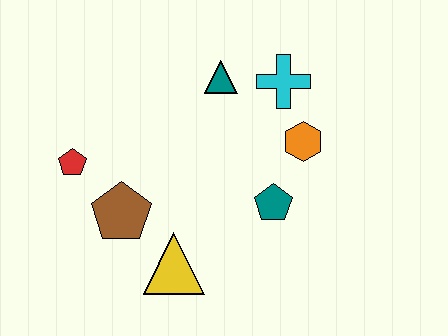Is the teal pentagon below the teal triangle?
Yes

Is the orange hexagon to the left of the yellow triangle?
No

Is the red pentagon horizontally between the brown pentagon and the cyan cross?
No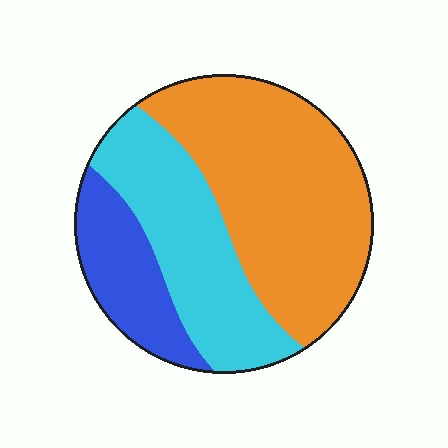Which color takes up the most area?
Orange, at roughly 50%.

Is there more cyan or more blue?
Cyan.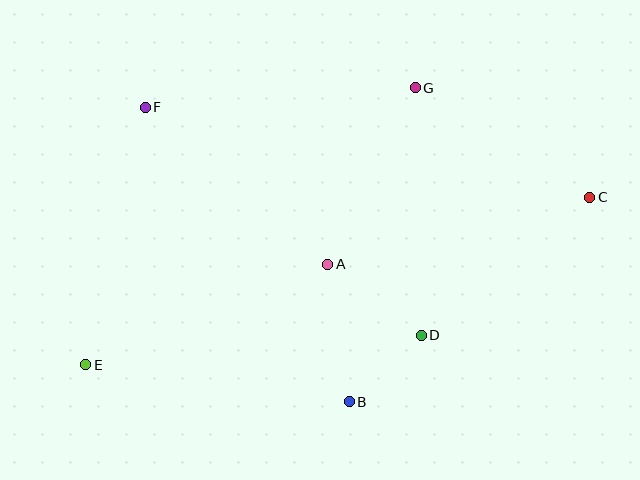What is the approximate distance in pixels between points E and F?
The distance between E and F is approximately 264 pixels.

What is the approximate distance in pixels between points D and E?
The distance between D and E is approximately 337 pixels.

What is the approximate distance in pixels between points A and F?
The distance between A and F is approximately 240 pixels.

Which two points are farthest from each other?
Points C and E are farthest from each other.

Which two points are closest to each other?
Points B and D are closest to each other.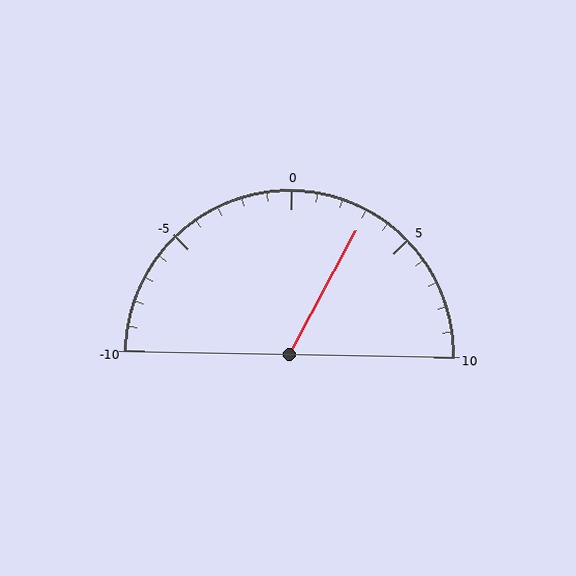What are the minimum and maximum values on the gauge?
The gauge ranges from -10 to 10.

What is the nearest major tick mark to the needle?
The nearest major tick mark is 5.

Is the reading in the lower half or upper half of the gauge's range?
The reading is in the upper half of the range (-10 to 10).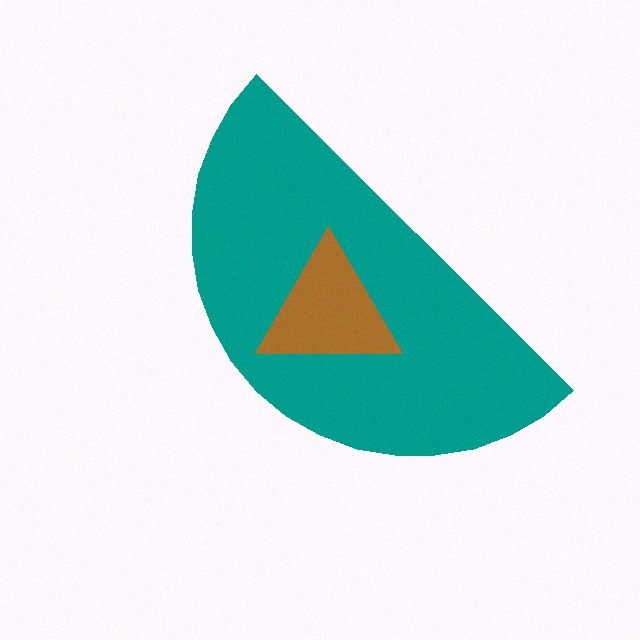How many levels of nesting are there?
2.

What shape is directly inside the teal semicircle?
The brown triangle.